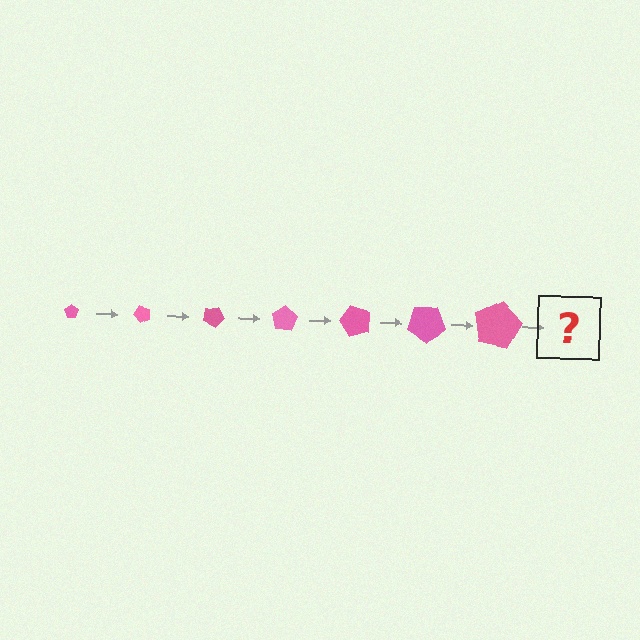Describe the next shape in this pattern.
It should be a pentagon, larger than the previous one and rotated 350 degrees from the start.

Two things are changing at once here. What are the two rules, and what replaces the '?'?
The two rules are that the pentagon grows larger each step and it rotates 50 degrees each step. The '?' should be a pentagon, larger than the previous one and rotated 350 degrees from the start.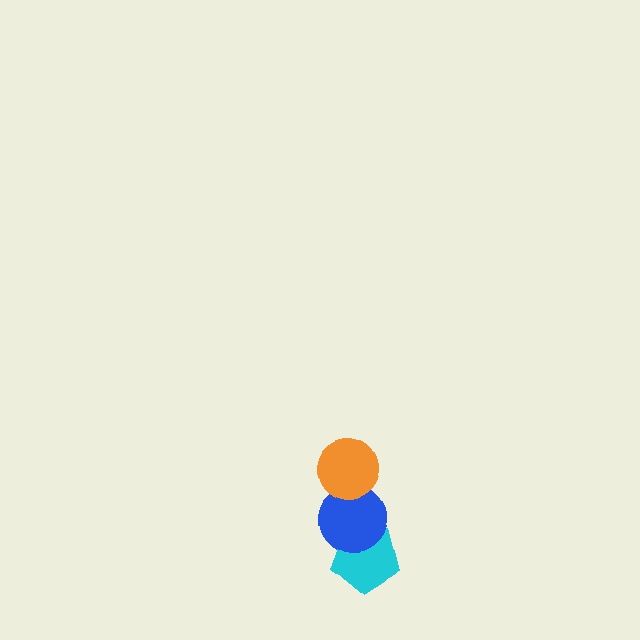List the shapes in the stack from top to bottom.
From top to bottom: the orange circle, the blue circle, the cyan pentagon.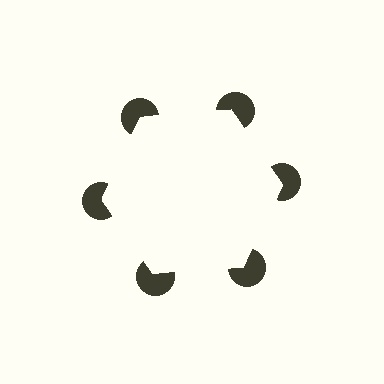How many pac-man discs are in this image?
There are 6 — one at each vertex of the illusory hexagon.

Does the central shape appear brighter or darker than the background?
It typically appears slightly brighter than the background, even though no actual brightness change is drawn.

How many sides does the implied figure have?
6 sides.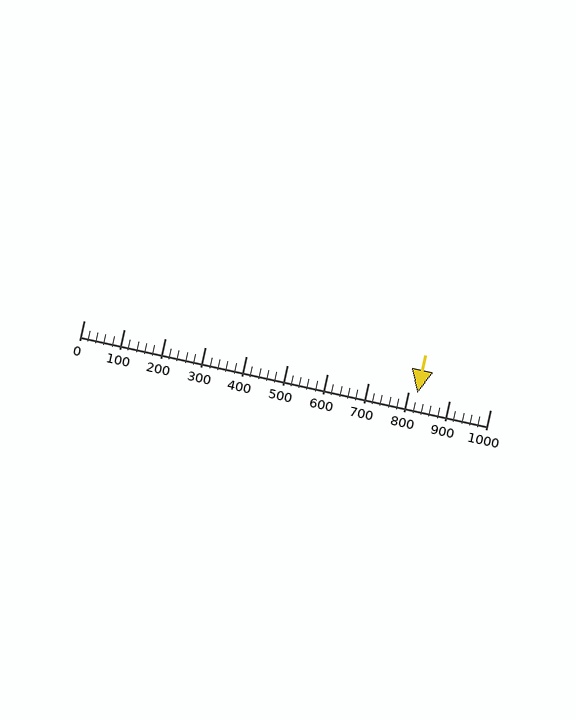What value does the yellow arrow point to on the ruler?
The yellow arrow points to approximately 820.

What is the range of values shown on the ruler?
The ruler shows values from 0 to 1000.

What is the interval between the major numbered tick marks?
The major tick marks are spaced 100 units apart.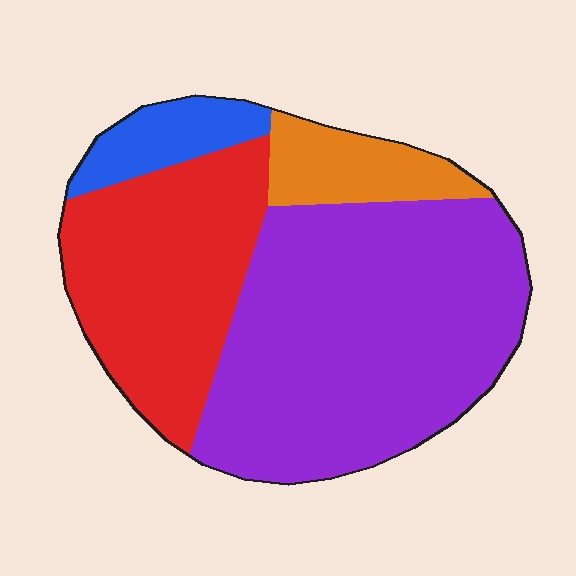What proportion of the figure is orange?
Orange takes up about one tenth (1/10) of the figure.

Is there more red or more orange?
Red.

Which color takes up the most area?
Purple, at roughly 55%.